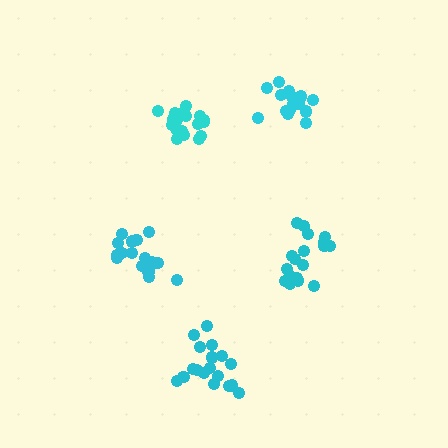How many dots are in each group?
Group 1: 18 dots, Group 2: 18 dots, Group 3: 20 dots, Group 4: 15 dots, Group 5: 18 dots (89 total).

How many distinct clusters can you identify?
There are 5 distinct clusters.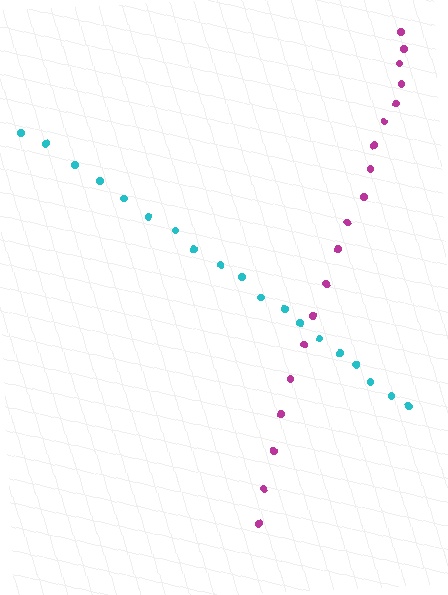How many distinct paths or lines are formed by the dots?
There are 2 distinct paths.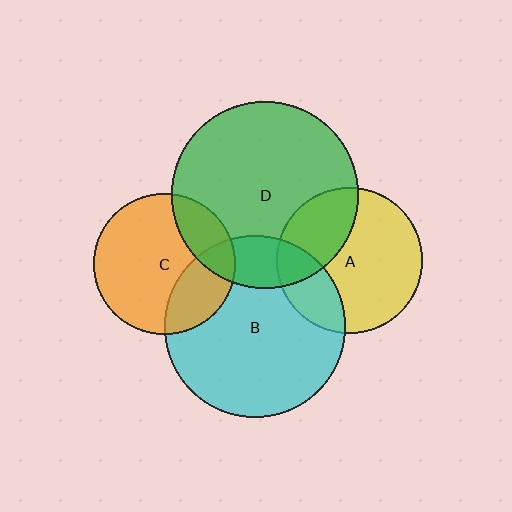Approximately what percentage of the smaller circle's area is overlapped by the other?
Approximately 25%.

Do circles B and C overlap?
Yes.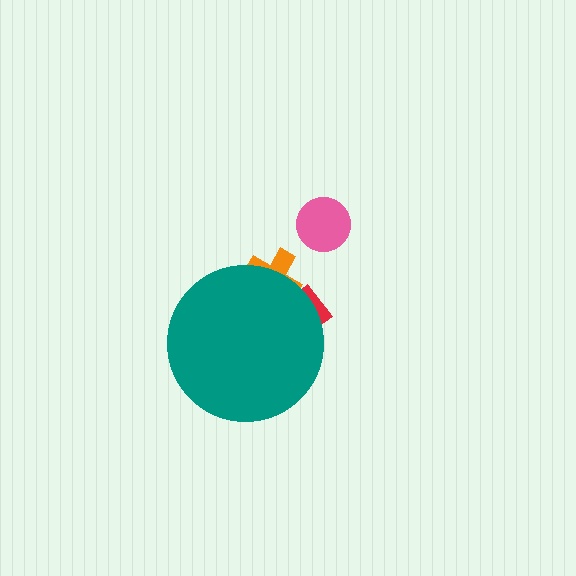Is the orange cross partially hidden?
Yes, the orange cross is partially hidden behind the teal circle.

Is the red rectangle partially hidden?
Yes, the red rectangle is partially hidden behind the teal circle.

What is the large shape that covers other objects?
A teal circle.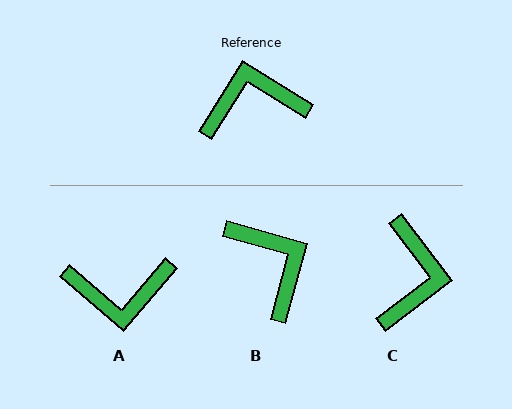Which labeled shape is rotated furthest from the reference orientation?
A, about 171 degrees away.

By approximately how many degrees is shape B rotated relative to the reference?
Approximately 73 degrees clockwise.